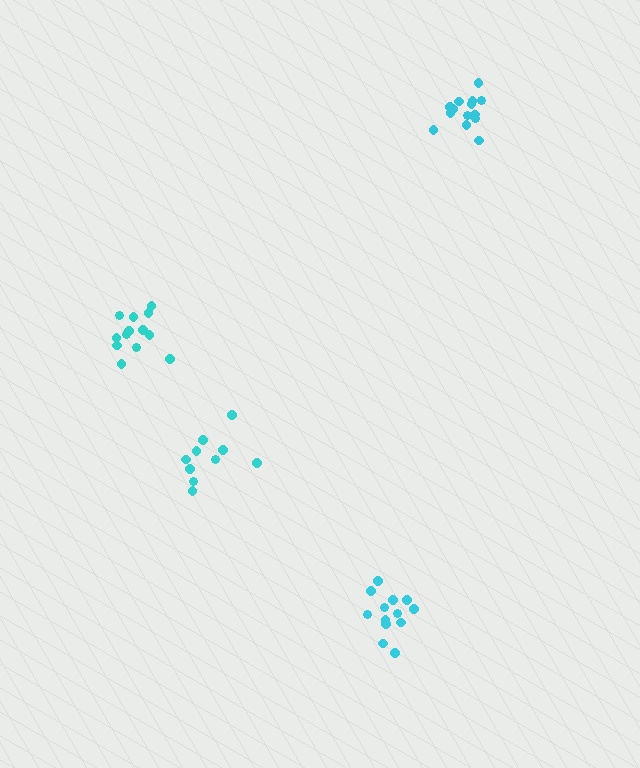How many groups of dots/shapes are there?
There are 4 groups.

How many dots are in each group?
Group 1: 10 dots, Group 2: 13 dots, Group 3: 14 dots, Group 4: 13 dots (50 total).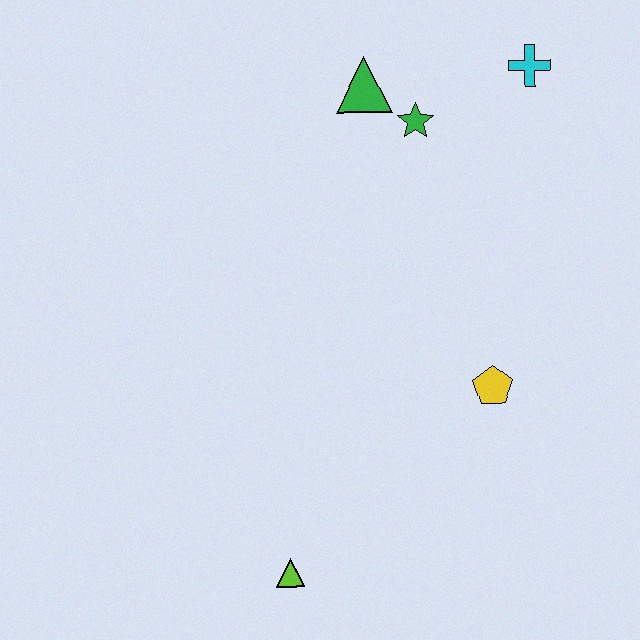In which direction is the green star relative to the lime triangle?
The green star is above the lime triangle.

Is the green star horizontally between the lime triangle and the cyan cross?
Yes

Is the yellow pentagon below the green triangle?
Yes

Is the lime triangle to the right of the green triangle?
No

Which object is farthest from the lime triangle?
The cyan cross is farthest from the lime triangle.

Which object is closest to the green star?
The green triangle is closest to the green star.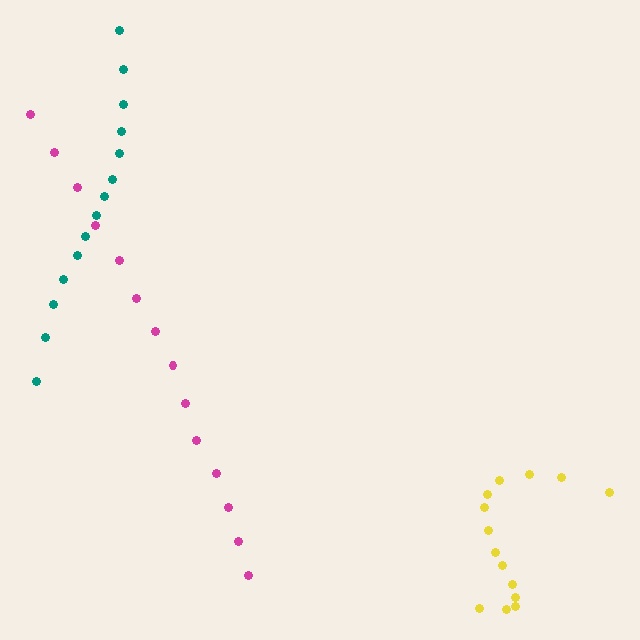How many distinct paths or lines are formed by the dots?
There are 3 distinct paths.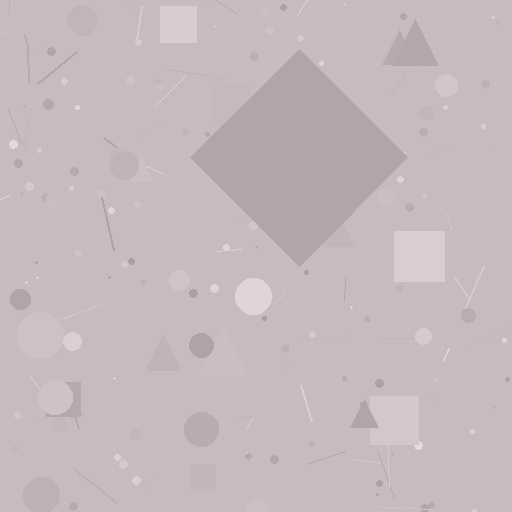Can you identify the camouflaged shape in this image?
The camouflaged shape is a diamond.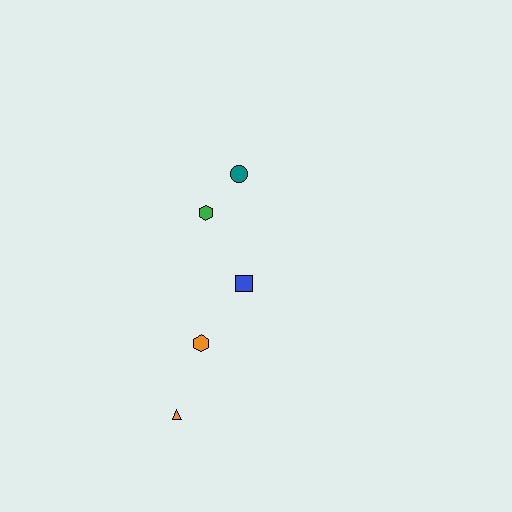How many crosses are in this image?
There are no crosses.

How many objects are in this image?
There are 5 objects.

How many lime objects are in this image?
There are no lime objects.